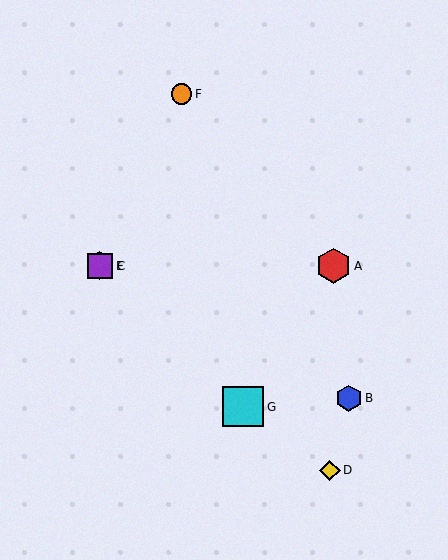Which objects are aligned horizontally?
Objects A, C, E are aligned horizontally.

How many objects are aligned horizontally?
3 objects (A, C, E) are aligned horizontally.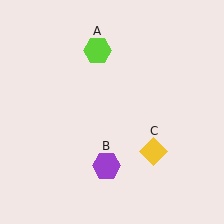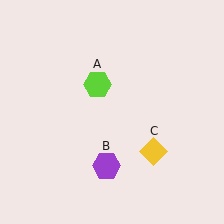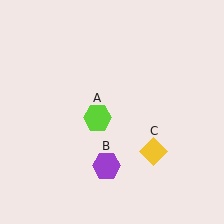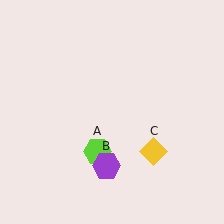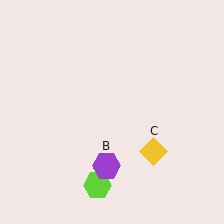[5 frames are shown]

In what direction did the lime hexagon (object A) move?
The lime hexagon (object A) moved down.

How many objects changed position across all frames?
1 object changed position: lime hexagon (object A).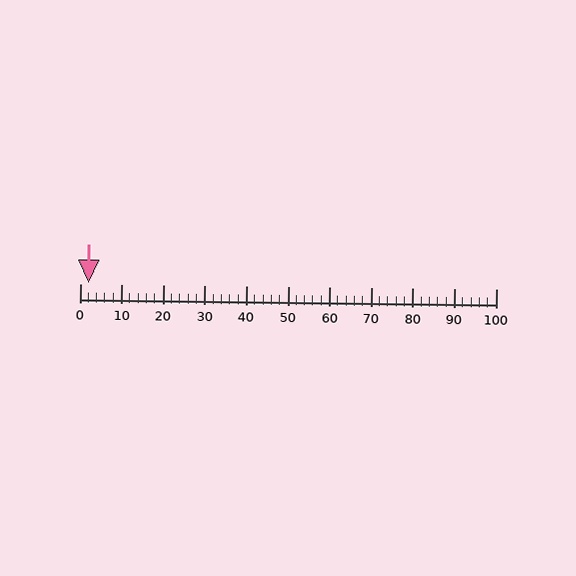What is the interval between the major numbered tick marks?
The major tick marks are spaced 10 units apart.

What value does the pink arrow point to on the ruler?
The pink arrow points to approximately 2.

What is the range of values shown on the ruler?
The ruler shows values from 0 to 100.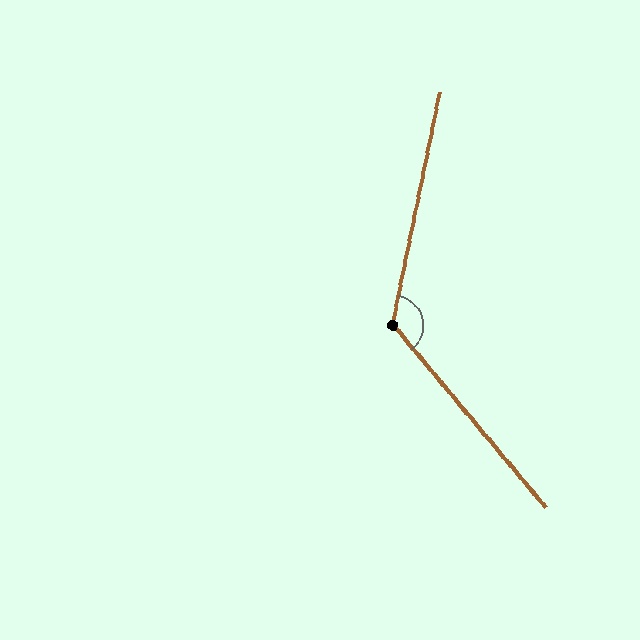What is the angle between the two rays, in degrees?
Approximately 129 degrees.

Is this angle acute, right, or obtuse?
It is obtuse.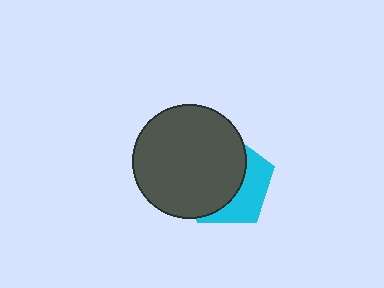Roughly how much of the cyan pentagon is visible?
A small part of it is visible (roughly 38%).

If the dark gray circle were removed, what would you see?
You would see the complete cyan pentagon.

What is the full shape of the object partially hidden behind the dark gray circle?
The partially hidden object is a cyan pentagon.